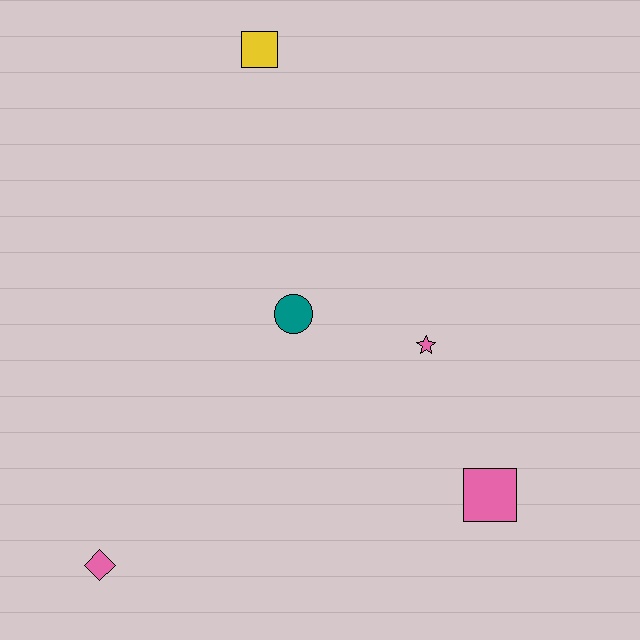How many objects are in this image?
There are 5 objects.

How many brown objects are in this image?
There are no brown objects.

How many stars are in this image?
There is 1 star.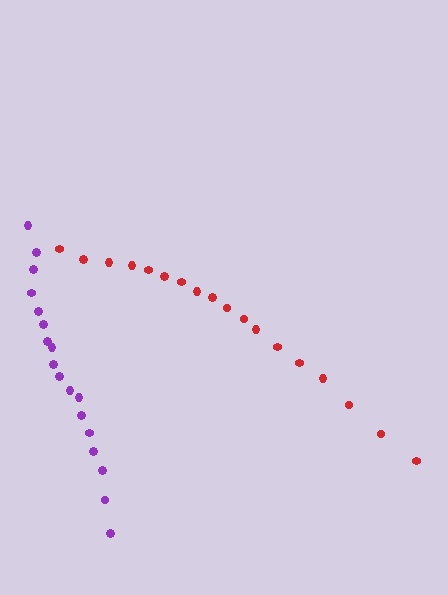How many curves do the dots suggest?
There are 2 distinct paths.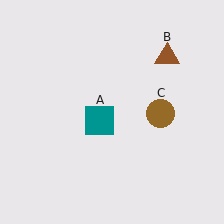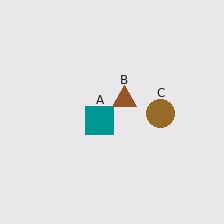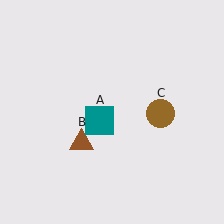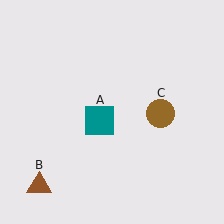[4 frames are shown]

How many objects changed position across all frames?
1 object changed position: brown triangle (object B).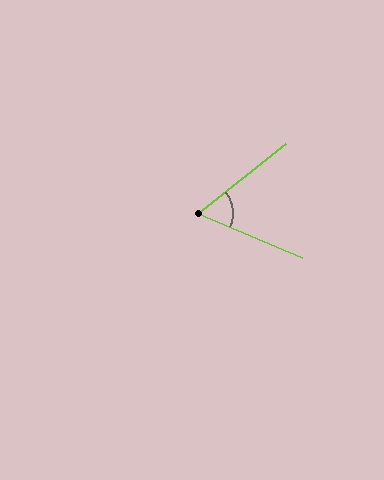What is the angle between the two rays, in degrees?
Approximately 62 degrees.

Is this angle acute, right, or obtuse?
It is acute.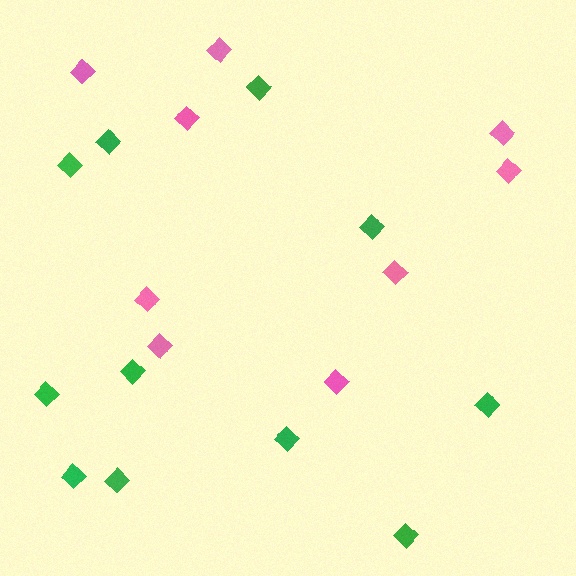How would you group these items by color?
There are 2 groups: one group of green diamonds (11) and one group of pink diamonds (9).